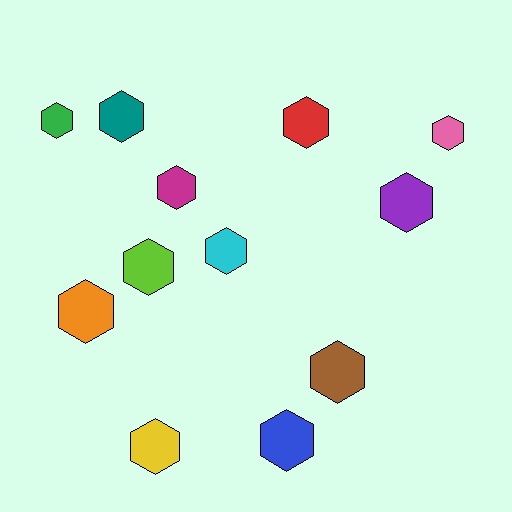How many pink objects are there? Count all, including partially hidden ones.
There is 1 pink object.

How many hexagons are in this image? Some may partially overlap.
There are 12 hexagons.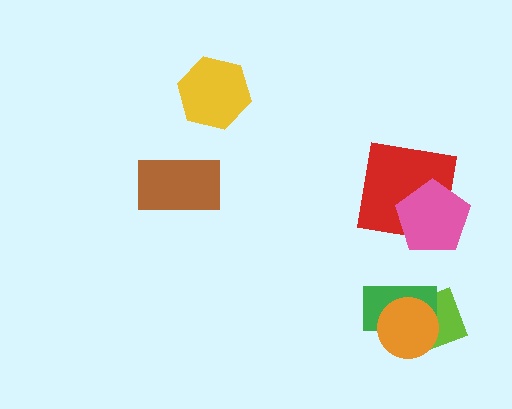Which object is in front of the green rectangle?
The orange circle is in front of the green rectangle.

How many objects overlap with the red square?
1 object overlaps with the red square.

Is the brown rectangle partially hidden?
No, no other shape covers it.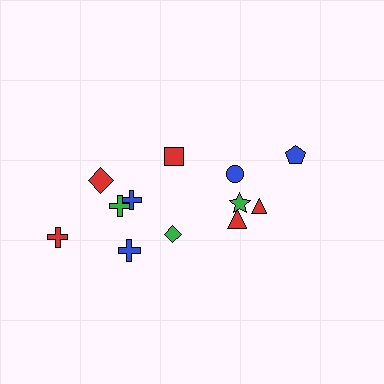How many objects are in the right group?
There are 5 objects.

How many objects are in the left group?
There are 7 objects.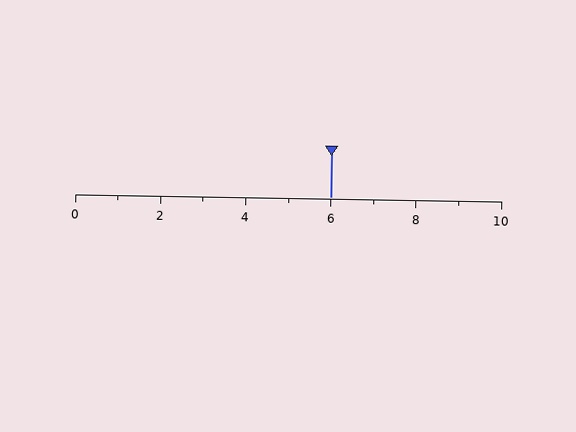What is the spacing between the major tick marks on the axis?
The major ticks are spaced 2 apart.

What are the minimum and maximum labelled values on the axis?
The axis runs from 0 to 10.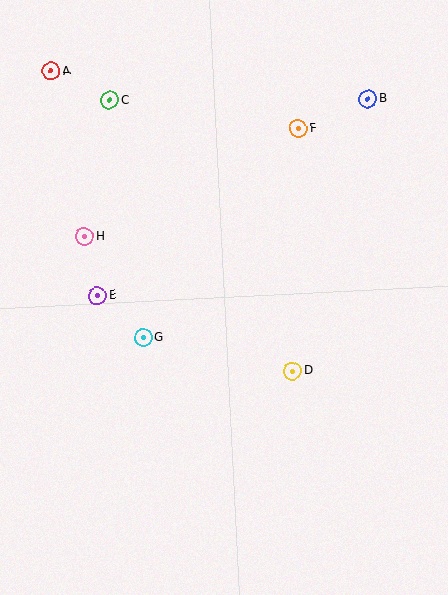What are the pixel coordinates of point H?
Point H is at (85, 236).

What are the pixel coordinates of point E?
Point E is at (97, 296).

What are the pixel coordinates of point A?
Point A is at (51, 71).